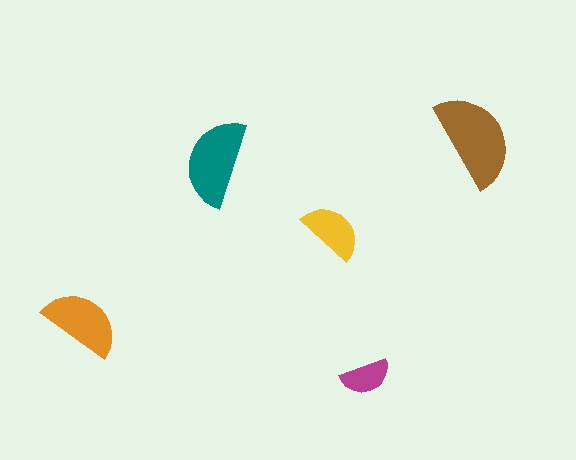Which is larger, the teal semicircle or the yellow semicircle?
The teal one.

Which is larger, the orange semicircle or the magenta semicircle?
The orange one.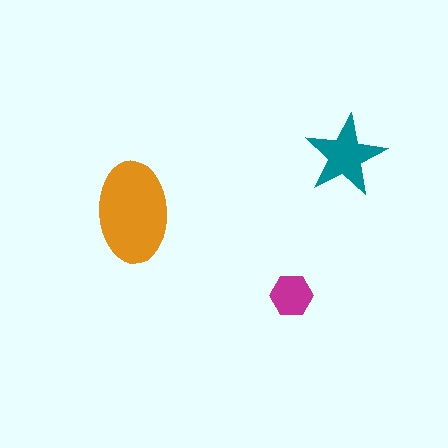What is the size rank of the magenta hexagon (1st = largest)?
3rd.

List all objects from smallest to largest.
The magenta hexagon, the teal star, the orange ellipse.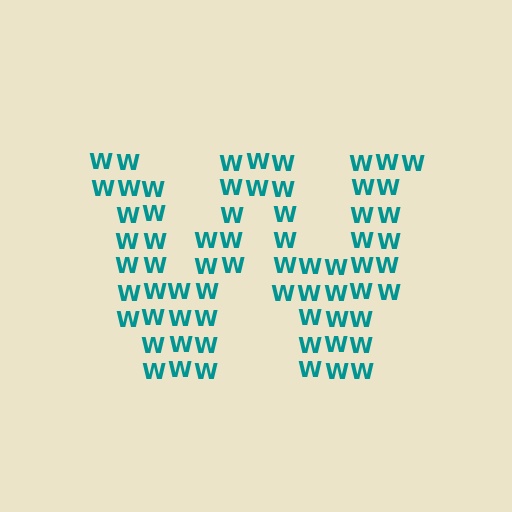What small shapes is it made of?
It is made of small letter W's.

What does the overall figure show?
The overall figure shows the letter W.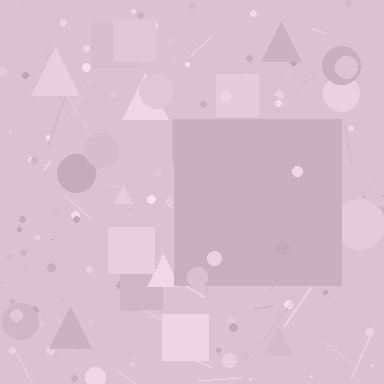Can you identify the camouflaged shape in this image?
The camouflaged shape is a square.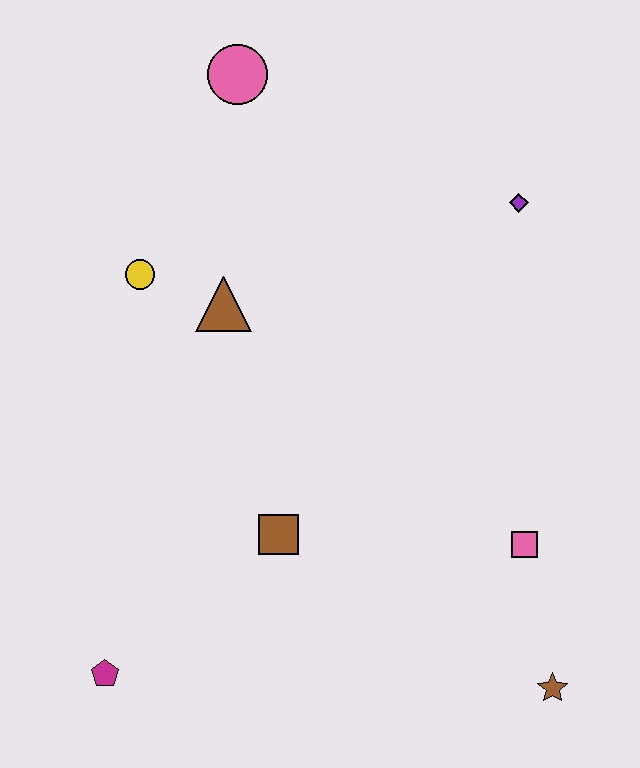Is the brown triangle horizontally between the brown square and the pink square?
No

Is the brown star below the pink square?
Yes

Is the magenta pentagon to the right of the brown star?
No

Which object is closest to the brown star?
The pink square is closest to the brown star.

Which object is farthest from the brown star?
The pink circle is farthest from the brown star.